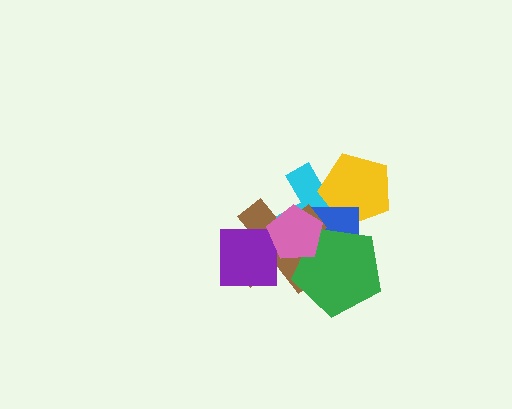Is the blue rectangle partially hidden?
Yes, it is partially covered by another shape.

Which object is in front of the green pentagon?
The pink pentagon is in front of the green pentagon.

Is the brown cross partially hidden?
Yes, it is partially covered by another shape.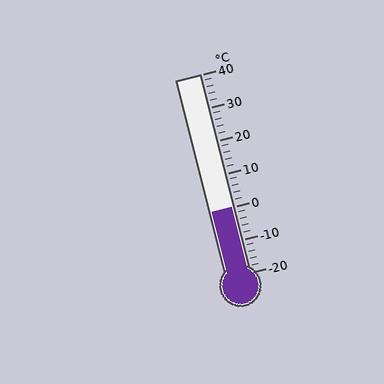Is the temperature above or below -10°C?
The temperature is above -10°C.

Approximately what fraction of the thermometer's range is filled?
The thermometer is filled to approximately 35% of its range.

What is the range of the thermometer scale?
The thermometer scale ranges from -20°C to 40°C.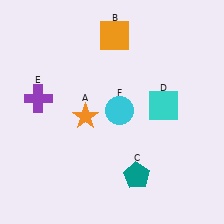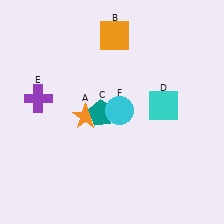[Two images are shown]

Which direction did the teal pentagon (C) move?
The teal pentagon (C) moved up.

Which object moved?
The teal pentagon (C) moved up.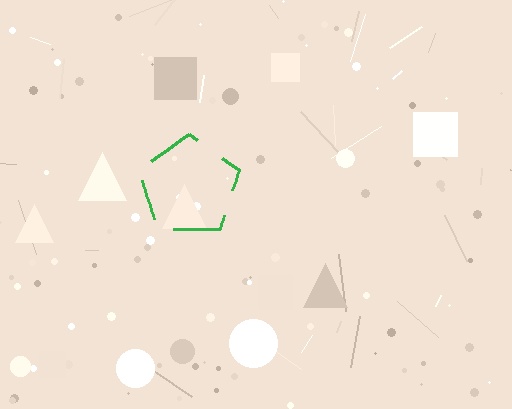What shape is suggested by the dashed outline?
The dashed outline suggests a pentagon.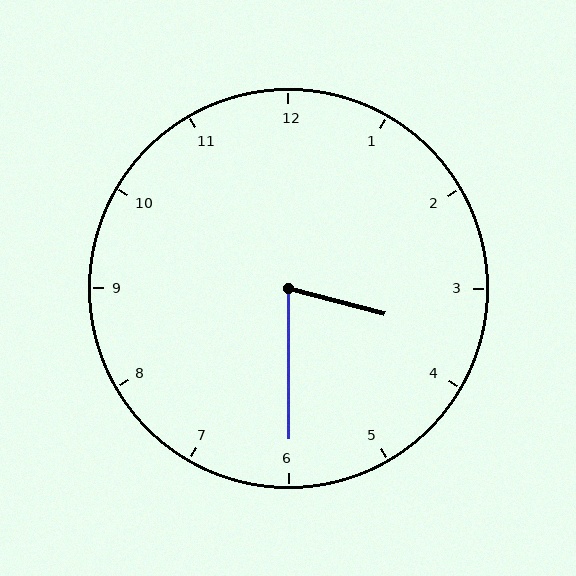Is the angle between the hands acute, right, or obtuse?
It is acute.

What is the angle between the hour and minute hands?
Approximately 75 degrees.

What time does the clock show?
3:30.